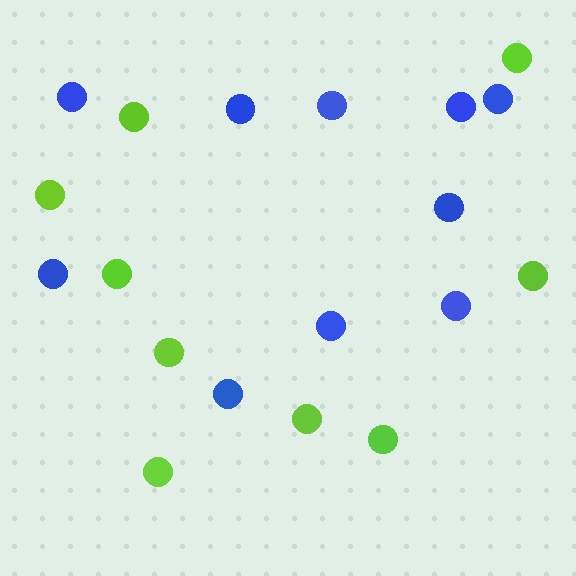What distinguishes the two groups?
There are 2 groups: one group of lime circles (9) and one group of blue circles (10).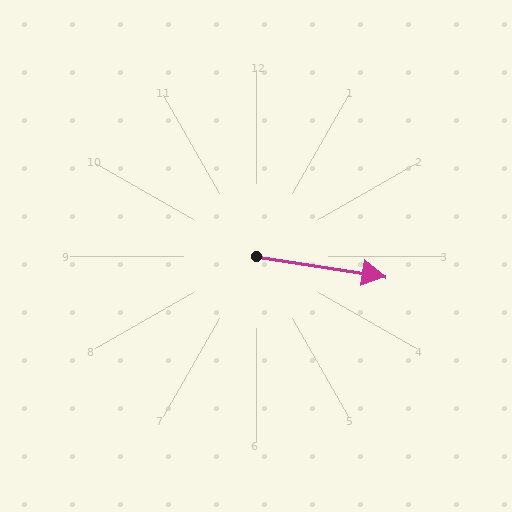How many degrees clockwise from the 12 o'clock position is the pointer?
Approximately 99 degrees.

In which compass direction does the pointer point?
East.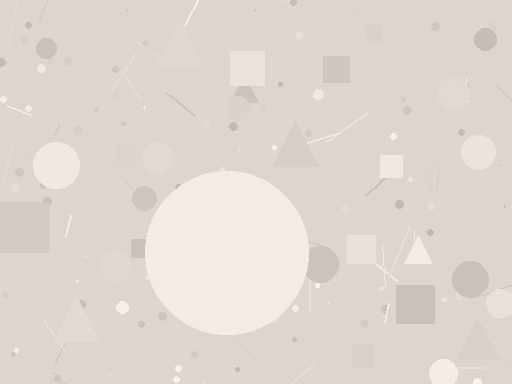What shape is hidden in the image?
A circle is hidden in the image.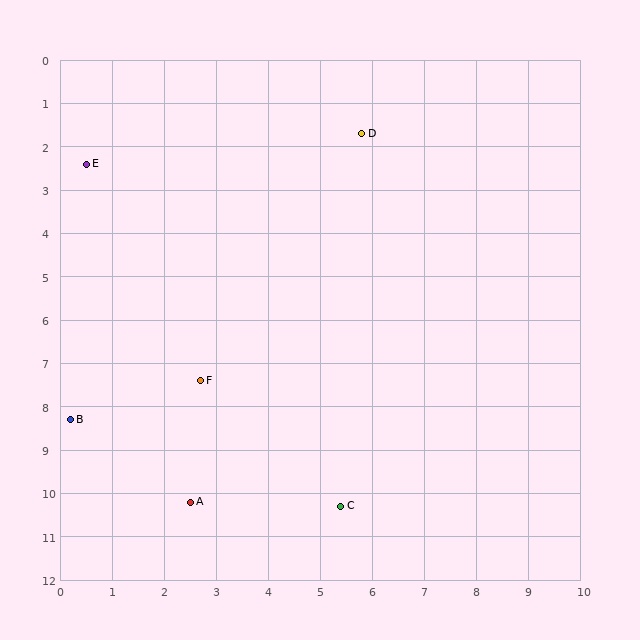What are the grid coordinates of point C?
Point C is at approximately (5.4, 10.3).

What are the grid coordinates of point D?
Point D is at approximately (5.8, 1.7).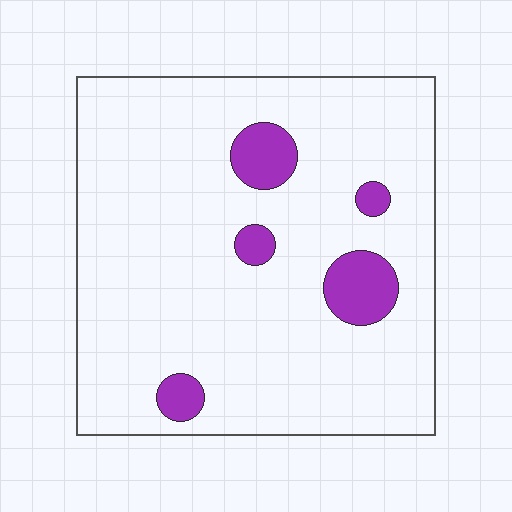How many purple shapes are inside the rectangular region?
5.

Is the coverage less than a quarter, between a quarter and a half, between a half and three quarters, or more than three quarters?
Less than a quarter.